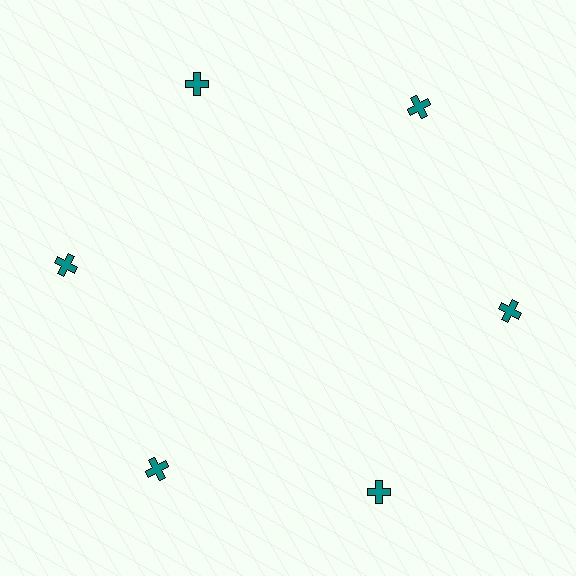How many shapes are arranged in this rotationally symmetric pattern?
There are 6 shapes, arranged in 6 groups of 1.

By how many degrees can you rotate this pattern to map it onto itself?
The pattern maps onto itself every 60 degrees of rotation.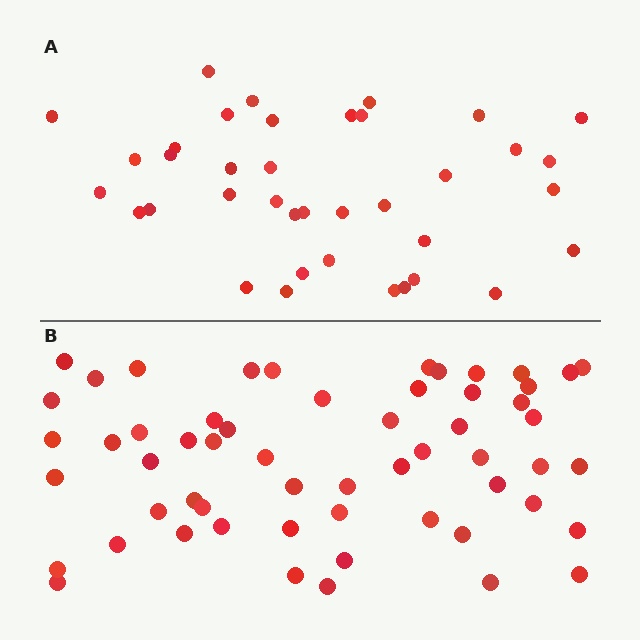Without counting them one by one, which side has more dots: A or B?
Region B (the bottom region) has more dots.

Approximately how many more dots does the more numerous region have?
Region B has approximately 20 more dots than region A.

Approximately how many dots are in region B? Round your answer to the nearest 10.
About 60 dots. (The exact count is 57, which rounds to 60.)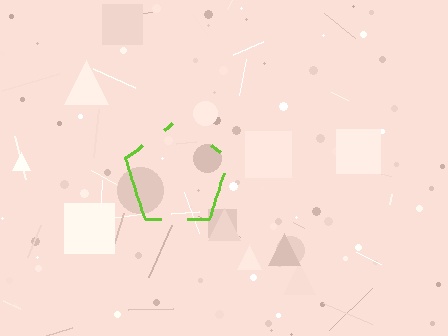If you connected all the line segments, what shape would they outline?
They would outline a pentagon.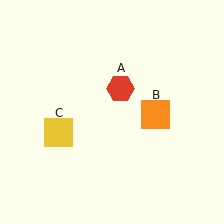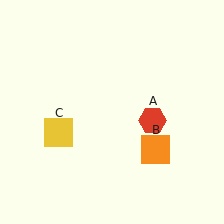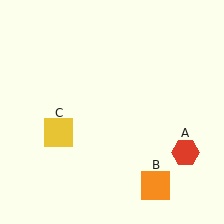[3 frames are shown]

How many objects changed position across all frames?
2 objects changed position: red hexagon (object A), orange square (object B).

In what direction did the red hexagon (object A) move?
The red hexagon (object A) moved down and to the right.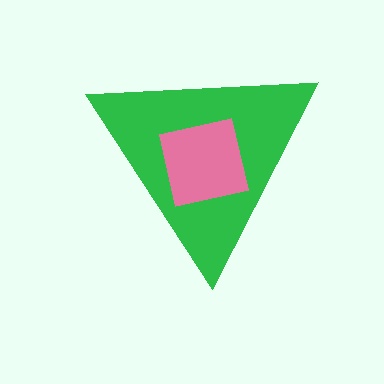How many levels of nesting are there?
2.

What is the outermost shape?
The green triangle.